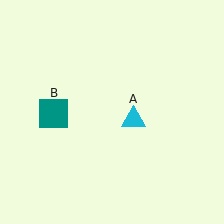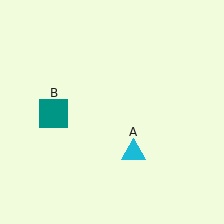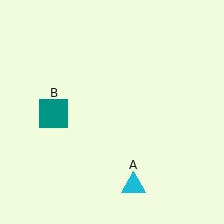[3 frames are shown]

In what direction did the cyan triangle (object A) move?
The cyan triangle (object A) moved down.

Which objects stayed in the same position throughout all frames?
Teal square (object B) remained stationary.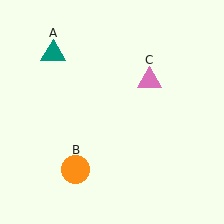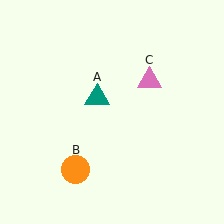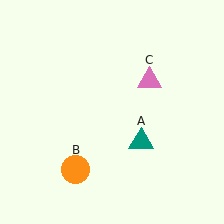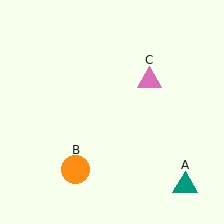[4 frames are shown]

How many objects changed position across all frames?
1 object changed position: teal triangle (object A).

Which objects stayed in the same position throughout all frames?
Orange circle (object B) and pink triangle (object C) remained stationary.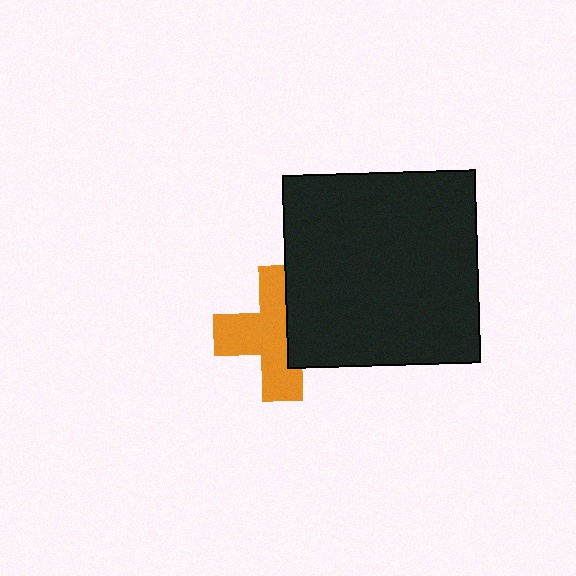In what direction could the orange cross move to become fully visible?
The orange cross could move left. That would shift it out from behind the black square entirely.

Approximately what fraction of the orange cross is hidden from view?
Roughly 37% of the orange cross is hidden behind the black square.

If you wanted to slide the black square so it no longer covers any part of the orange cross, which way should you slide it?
Slide it right — that is the most direct way to separate the two shapes.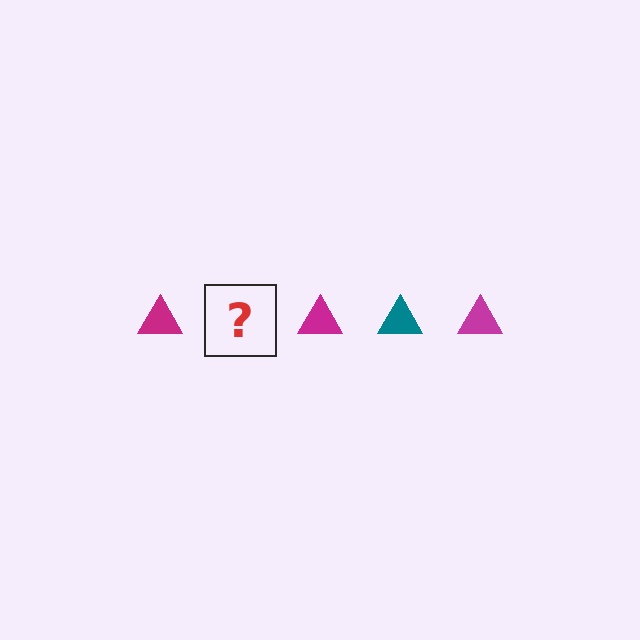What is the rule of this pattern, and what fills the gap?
The rule is that the pattern cycles through magenta, teal triangles. The gap should be filled with a teal triangle.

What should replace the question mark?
The question mark should be replaced with a teal triangle.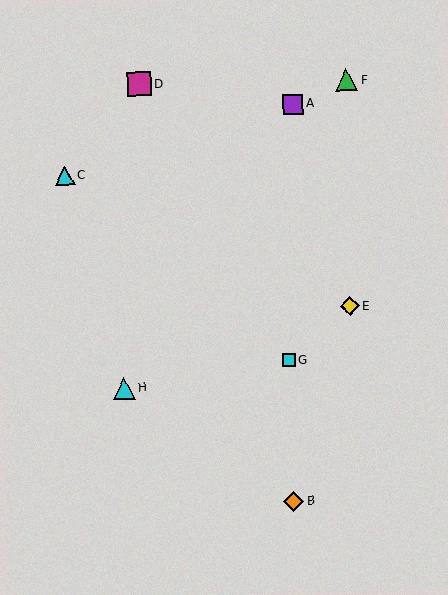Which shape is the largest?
The magenta square (labeled D) is the largest.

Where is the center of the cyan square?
The center of the cyan square is at (289, 360).